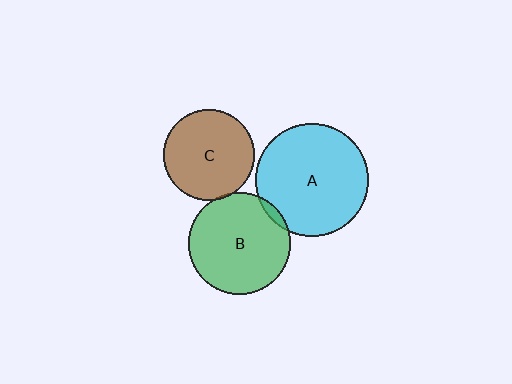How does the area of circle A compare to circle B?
Approximately 1.2 times.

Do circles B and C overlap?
Yes.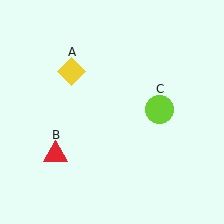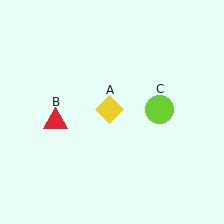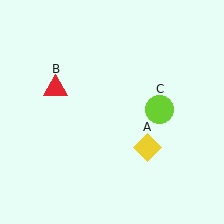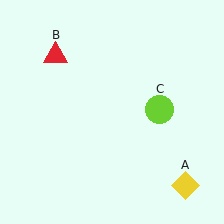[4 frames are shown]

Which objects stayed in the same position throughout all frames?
Lime circle (object C) remained stationary.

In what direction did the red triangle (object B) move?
The red triangle (object B) moved up.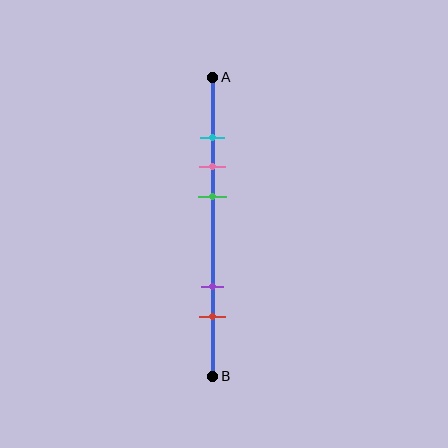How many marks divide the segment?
There are 5 marks dividing the segment.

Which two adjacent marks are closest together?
The cyan and pink marks are the closest adjacent pair.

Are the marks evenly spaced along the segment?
No, the marks are not evenly spaced.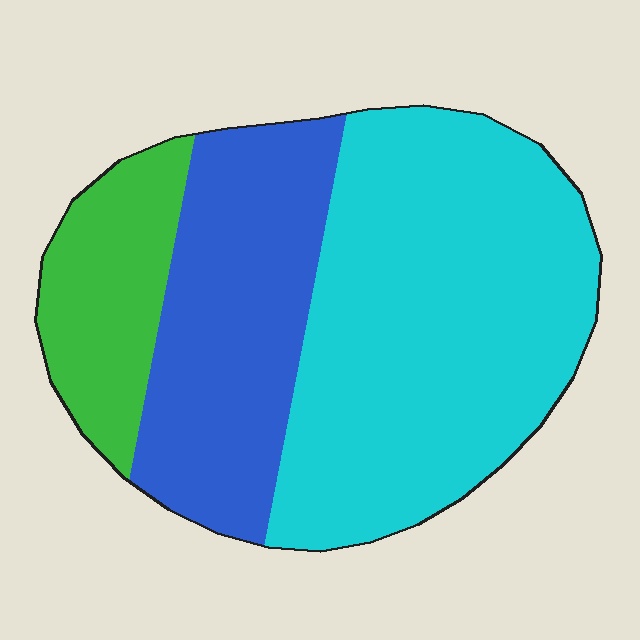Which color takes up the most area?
Cyan, at roughly 55%.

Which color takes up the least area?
Green, at roughly 15%.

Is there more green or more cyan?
Cyan.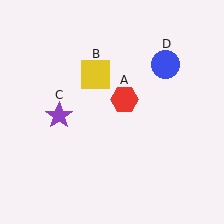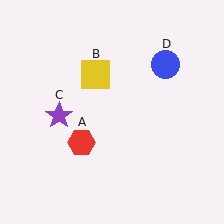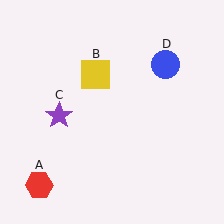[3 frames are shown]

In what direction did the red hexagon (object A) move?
The red hexagon (object A) moved down and to the left.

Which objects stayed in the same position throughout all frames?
Yellow square (object B) and purple star (object C) and blue circle (object D) remained stationary.